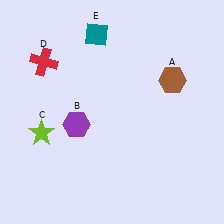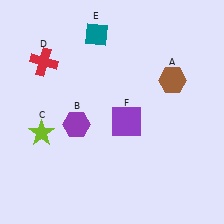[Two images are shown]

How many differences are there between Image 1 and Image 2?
There is 1 difference between the two images.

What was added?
A purple square (F) was added in Image 2.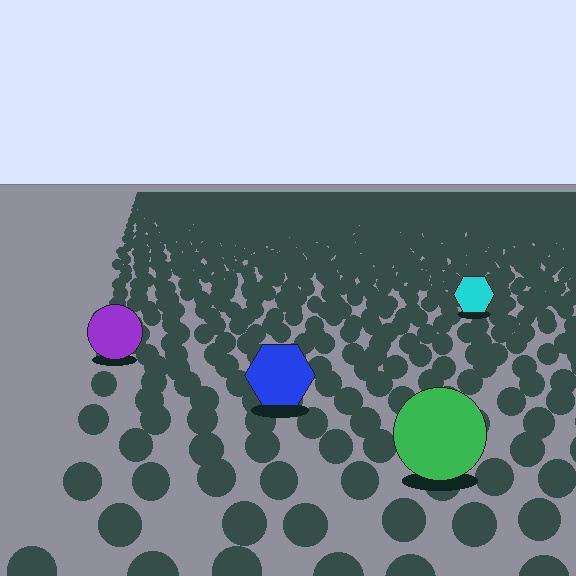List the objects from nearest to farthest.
From nearest to farthest: the green circle, the blue hexagon, the purple circle, the cyan hexagon.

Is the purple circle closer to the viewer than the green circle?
No. The green circle is closer — you can tell from the texture gradient: the ground texture is coarser near it.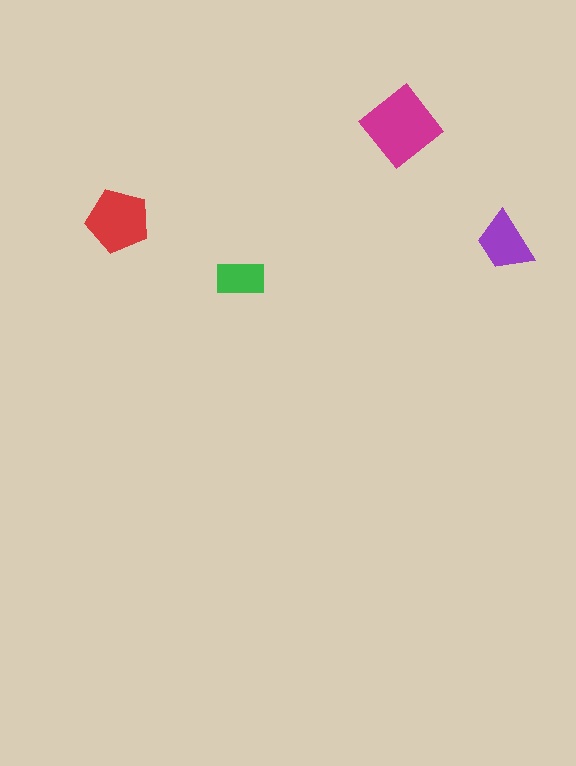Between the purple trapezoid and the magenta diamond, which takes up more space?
The magenta diamond.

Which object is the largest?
The magenta diamond.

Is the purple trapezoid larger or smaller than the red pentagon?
Smaller.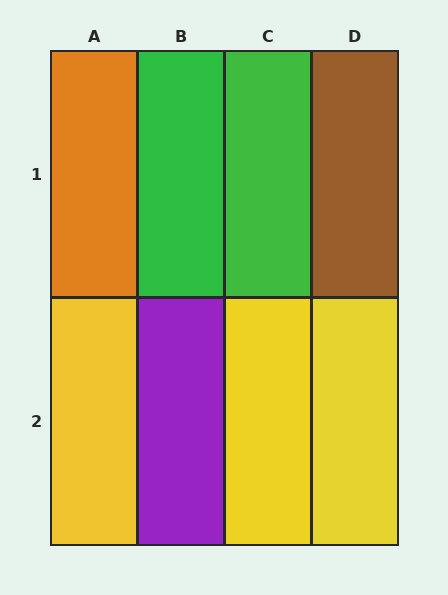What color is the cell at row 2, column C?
Yellow.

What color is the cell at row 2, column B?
Purple.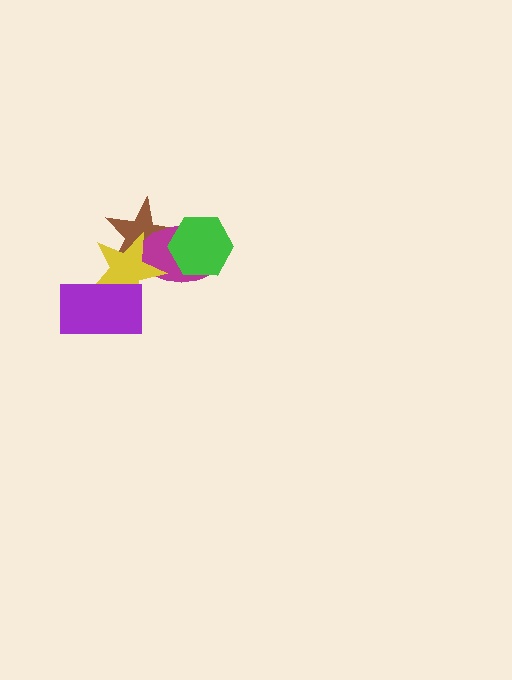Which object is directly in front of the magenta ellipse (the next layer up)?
The green hexagon is directly in front of the magenta ellipse.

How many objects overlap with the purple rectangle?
1 object overlaps with the purple rectangle.